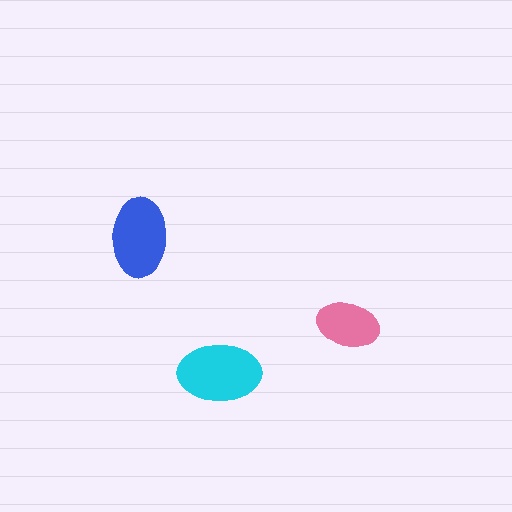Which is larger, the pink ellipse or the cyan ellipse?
The cyan one.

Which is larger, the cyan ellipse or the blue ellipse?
The cyan one.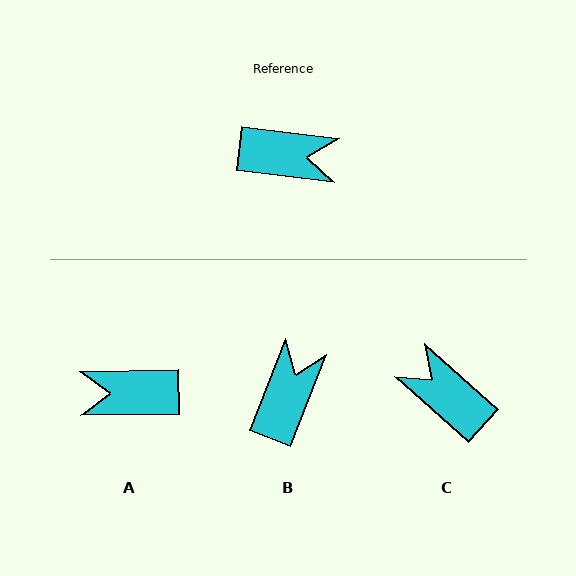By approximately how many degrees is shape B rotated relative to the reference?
Approximately 76 degrees counter-clockwise.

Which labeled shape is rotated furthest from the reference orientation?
A, about 172 degrees away.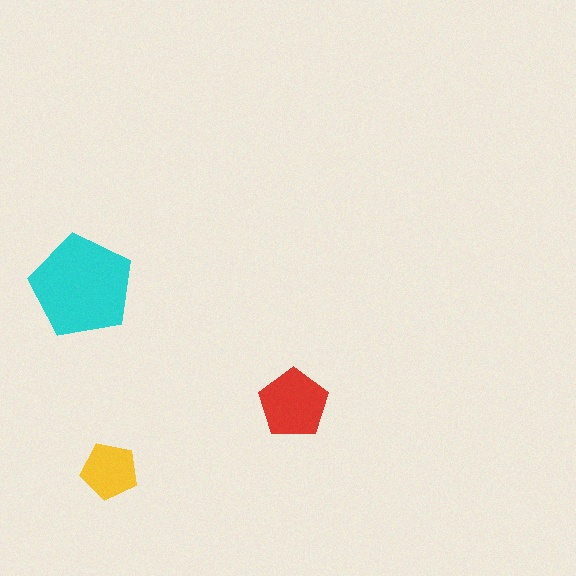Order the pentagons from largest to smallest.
the cyan one, the red one, the yellow one.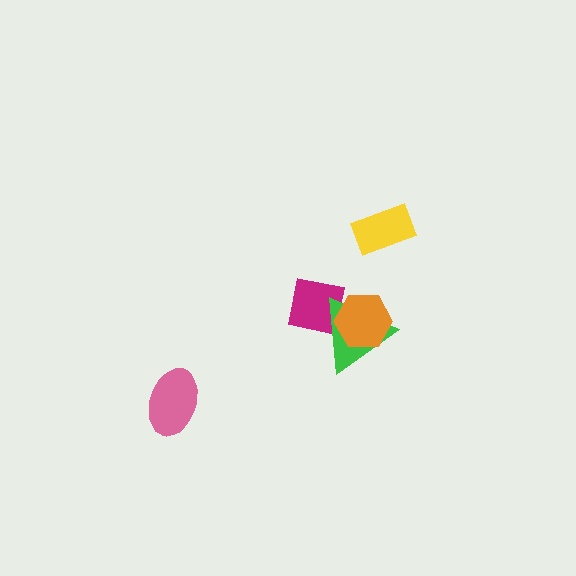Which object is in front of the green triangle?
The orange hexagon is in front of the green triangle.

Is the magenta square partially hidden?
Yes, it is partially covered by another shape.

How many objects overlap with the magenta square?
2 objects overlap with the magenta square.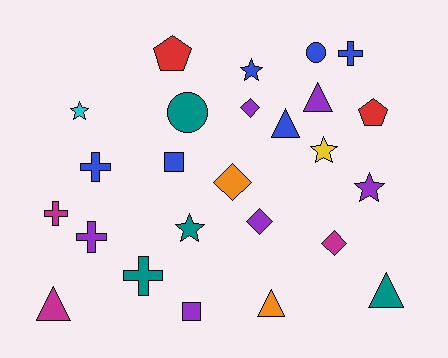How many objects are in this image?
There are 25 objects.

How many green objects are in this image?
There are no green objects.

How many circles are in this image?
There are 2 circles.